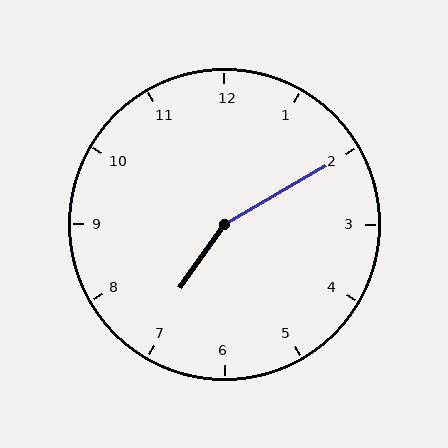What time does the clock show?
7:10.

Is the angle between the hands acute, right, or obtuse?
It is obtuse.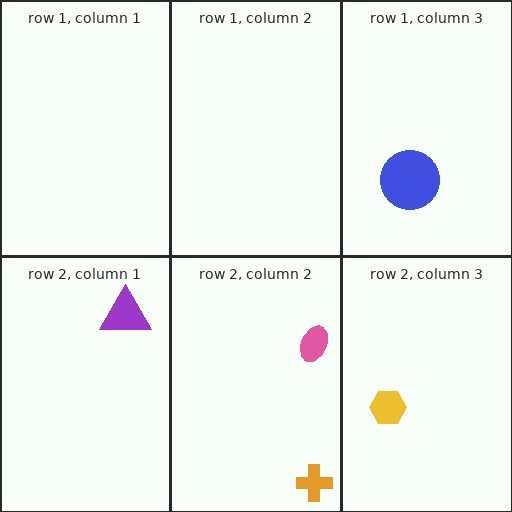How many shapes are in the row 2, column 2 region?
2.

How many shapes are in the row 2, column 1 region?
1.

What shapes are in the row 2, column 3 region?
The yellow hexagon.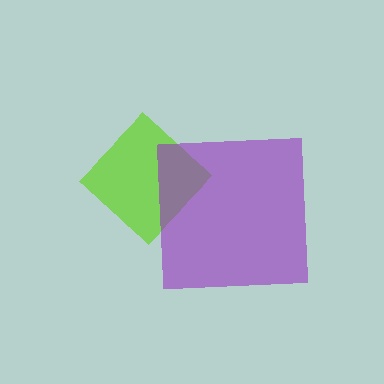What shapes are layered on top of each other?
The layered shapes are: a lime diamond, a purple square.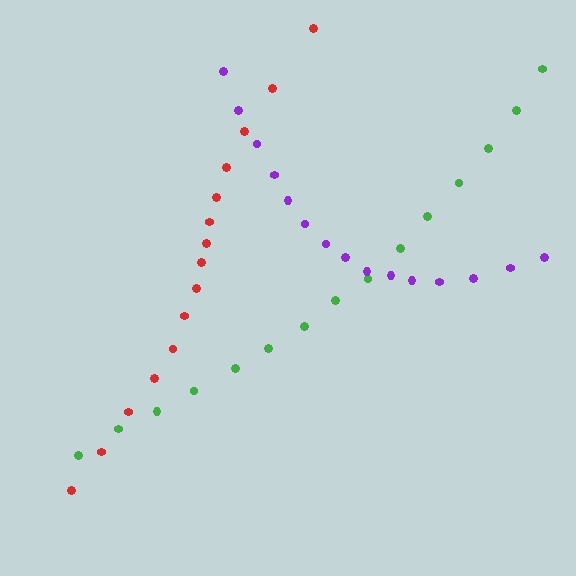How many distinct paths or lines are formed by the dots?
There are 3 distinct paths.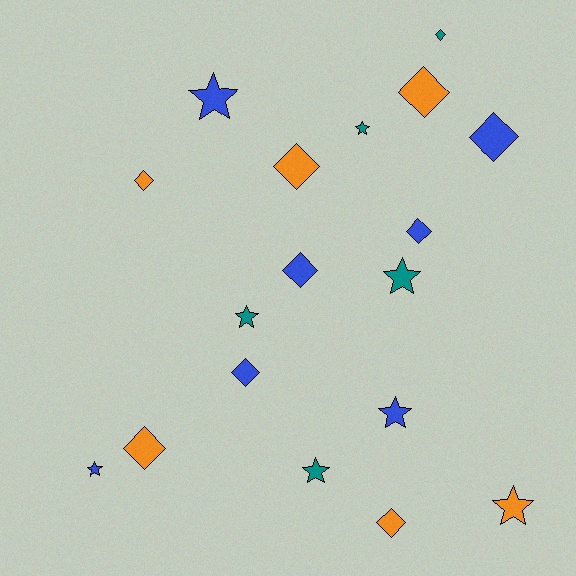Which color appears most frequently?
Blue, with 7 objects.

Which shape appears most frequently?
Diamond, with 10 objects.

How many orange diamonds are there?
There are 5 orange diamonds.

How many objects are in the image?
There are 18 objects.